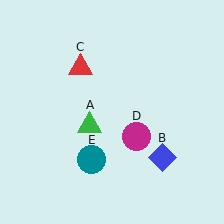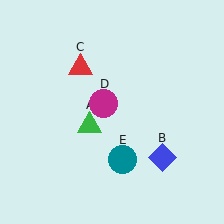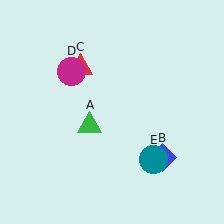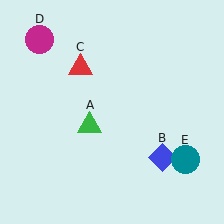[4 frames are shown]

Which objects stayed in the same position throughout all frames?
Green triangle (object A) and blue diamond (object B) and red triangle (object C) remained stationary.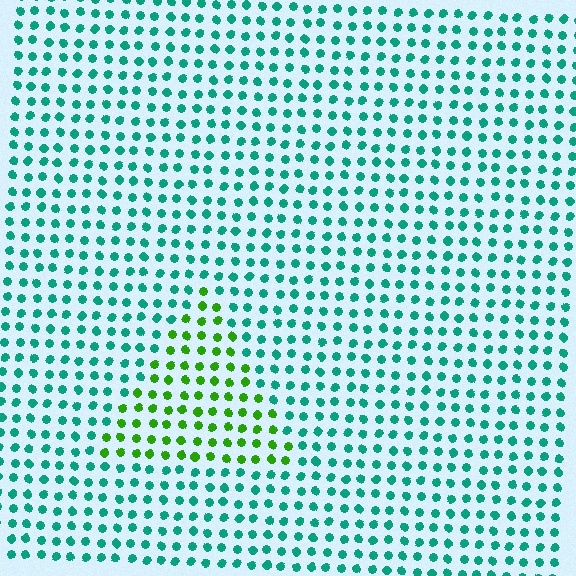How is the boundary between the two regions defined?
The boundary is defined purely by a slight shift in hue (about 57 degrees). Spacing, size, and orientation are identical on both sides.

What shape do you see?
I see a triangle.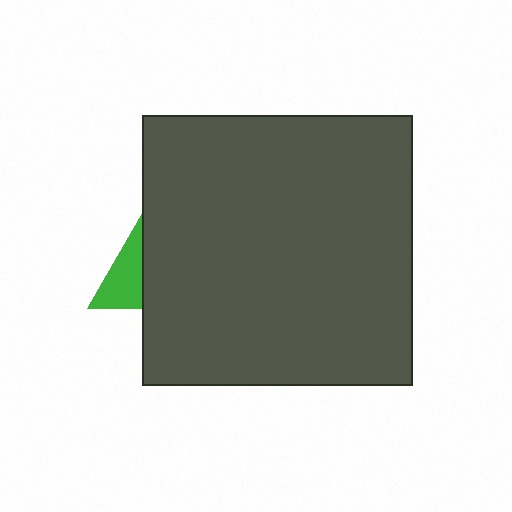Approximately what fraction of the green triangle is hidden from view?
Roughly 67% of the green triangle is hidden behind the dark gray square.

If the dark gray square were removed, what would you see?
You would see the complete green triangle.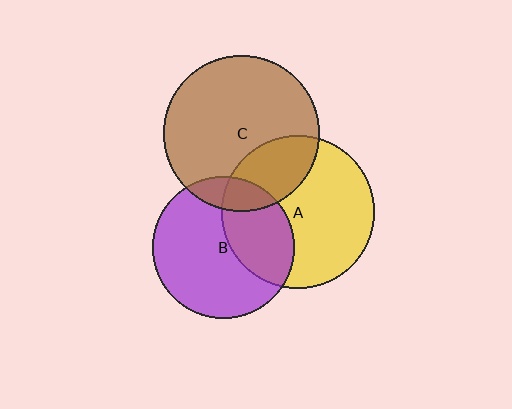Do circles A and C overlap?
Yes.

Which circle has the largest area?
Circle C (brown).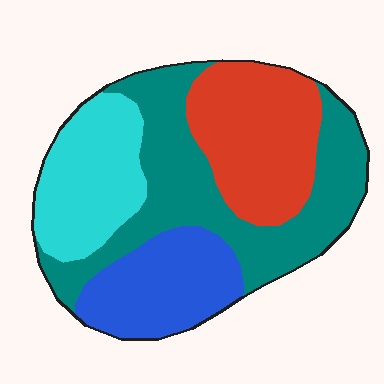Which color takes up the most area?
Teal, at roughly 35%.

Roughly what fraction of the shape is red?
Red covers roughly 25% of the shape.